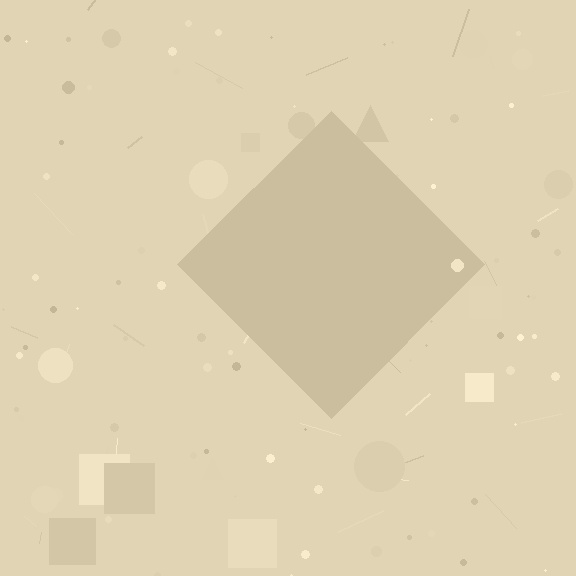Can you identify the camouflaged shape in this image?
The camouflaged shape is a diamond.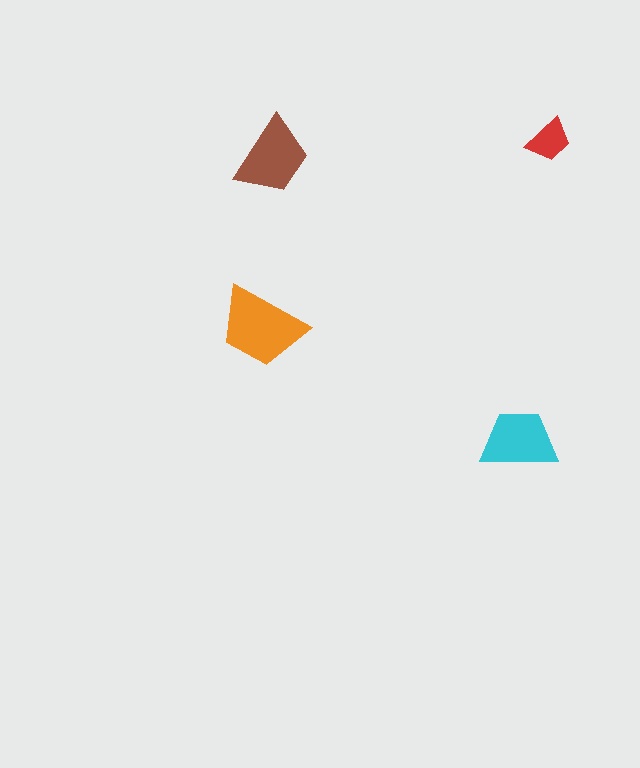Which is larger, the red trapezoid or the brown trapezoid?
The brown one.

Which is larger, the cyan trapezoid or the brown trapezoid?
The brown one.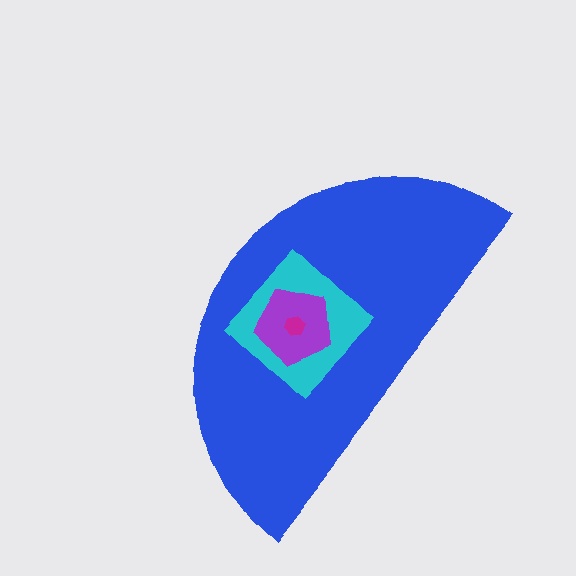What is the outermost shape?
The blue semicircle.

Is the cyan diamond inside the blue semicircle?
Yes.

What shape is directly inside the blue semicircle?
The cyan diamond.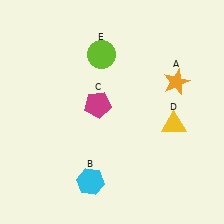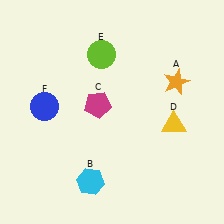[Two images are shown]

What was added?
A blue circle (F) was added in Image 2.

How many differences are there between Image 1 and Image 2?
There is 1 difference between the two images.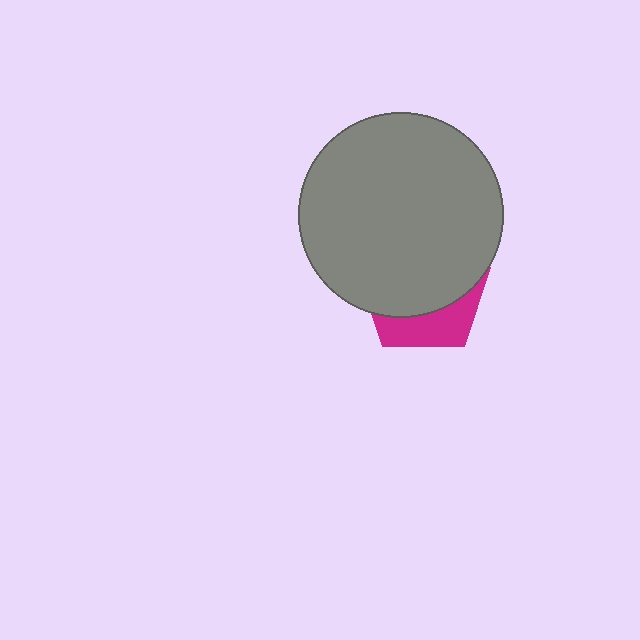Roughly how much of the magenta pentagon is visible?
A small part of it is visible (roughly 31%).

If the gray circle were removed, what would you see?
You would see the complete magenta pentagon.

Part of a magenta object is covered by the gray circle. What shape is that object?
It is a pentagon.